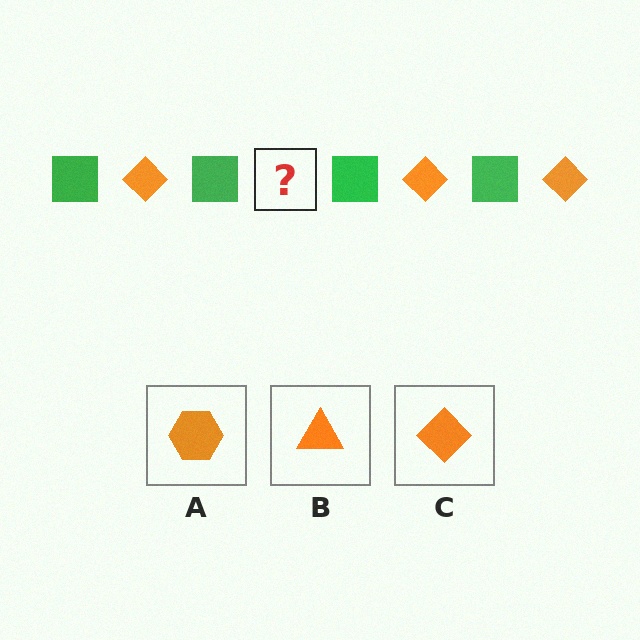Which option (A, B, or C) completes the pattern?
C.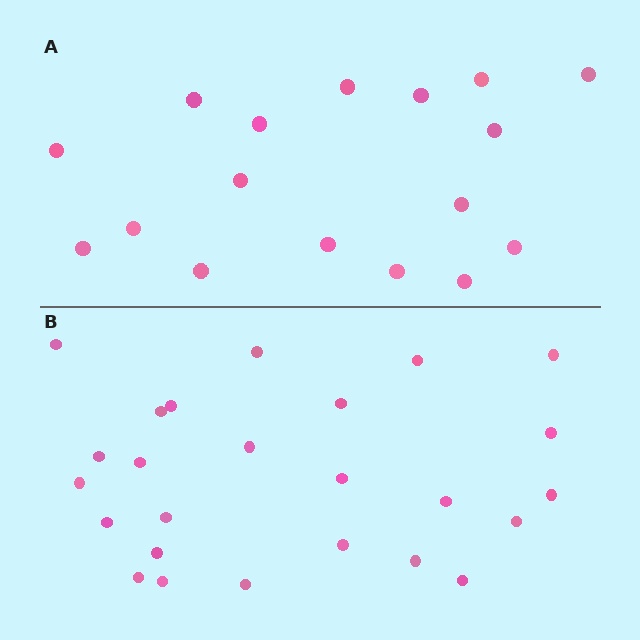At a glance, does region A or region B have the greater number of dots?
Region B (the bottom region) has more dots.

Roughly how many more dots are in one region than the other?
Region B has roughly 8 or so more dots than region A.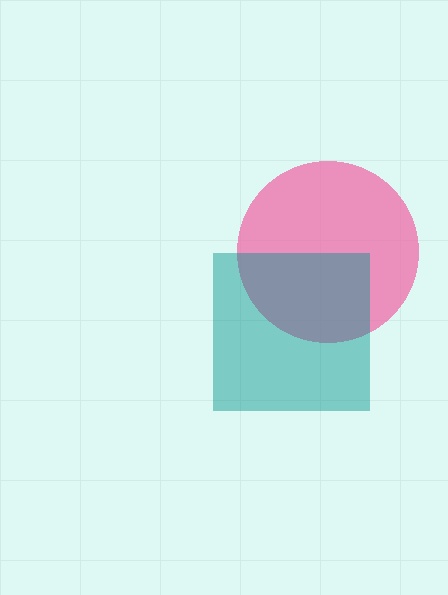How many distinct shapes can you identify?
There are 2 distinct shapes: a pink circle, a teal square.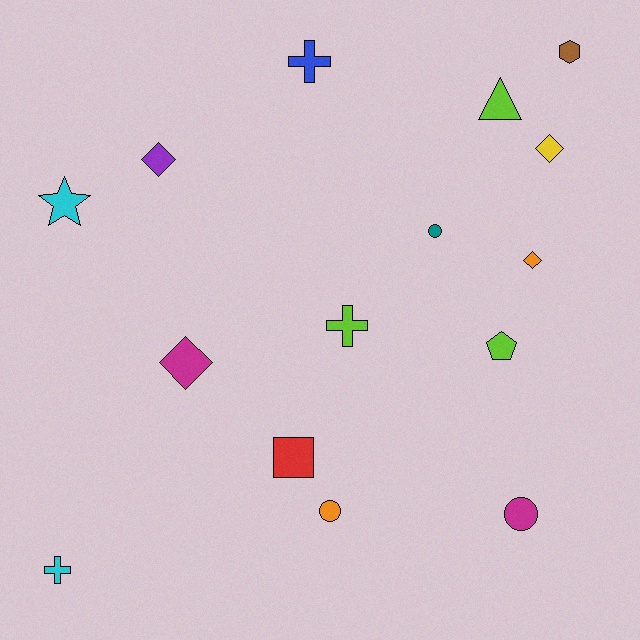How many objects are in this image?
There are 15 objects.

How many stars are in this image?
There is 1 star.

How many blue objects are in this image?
There is 1 blue object.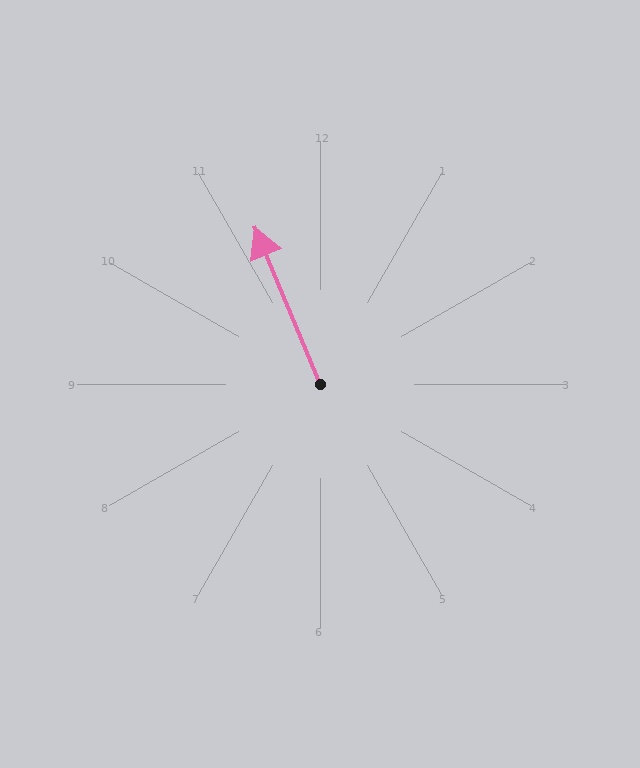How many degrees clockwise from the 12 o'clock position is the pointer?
Approximately 337 degrees.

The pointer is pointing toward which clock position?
Roughly 11 o'clock.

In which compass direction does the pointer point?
Northwest.